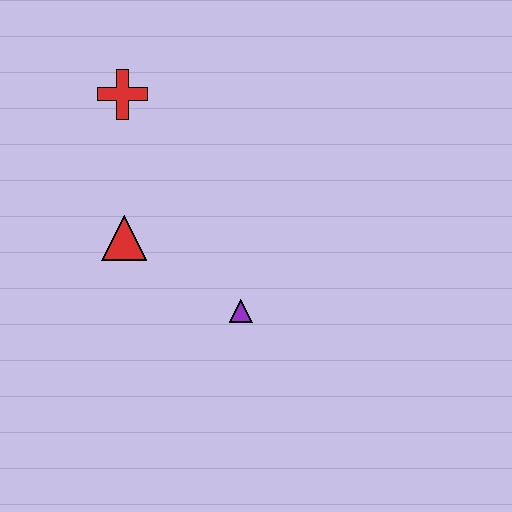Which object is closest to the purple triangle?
The red triangle is closest to the purple triangle.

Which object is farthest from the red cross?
The purple triangle is farthest from the red cross.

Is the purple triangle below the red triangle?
Yes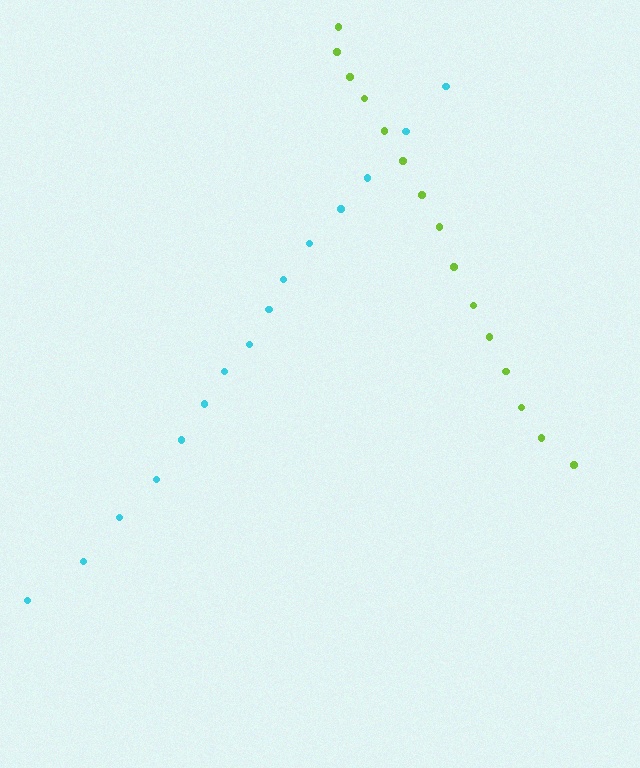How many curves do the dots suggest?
There are 2 distinct paths.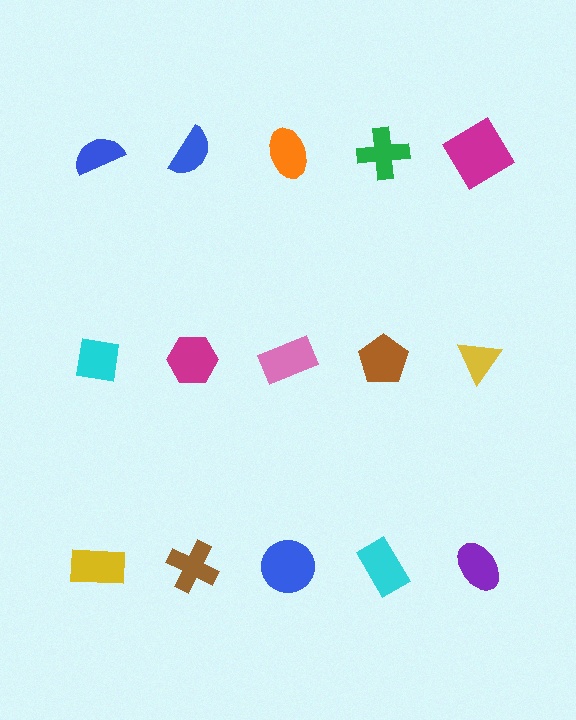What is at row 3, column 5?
A purple ellipse.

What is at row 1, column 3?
An orange ellipse.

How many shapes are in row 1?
5 shapes.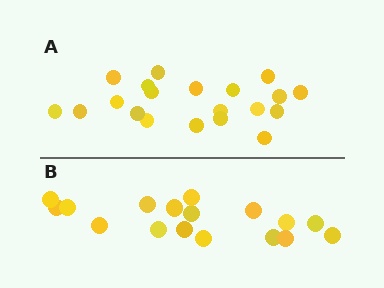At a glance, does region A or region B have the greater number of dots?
Region A (the top region) has more dots.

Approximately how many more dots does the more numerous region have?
Region A has just a few more — roughly 2 or 3 more dots than region B.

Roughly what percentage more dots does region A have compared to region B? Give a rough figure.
About 20% more.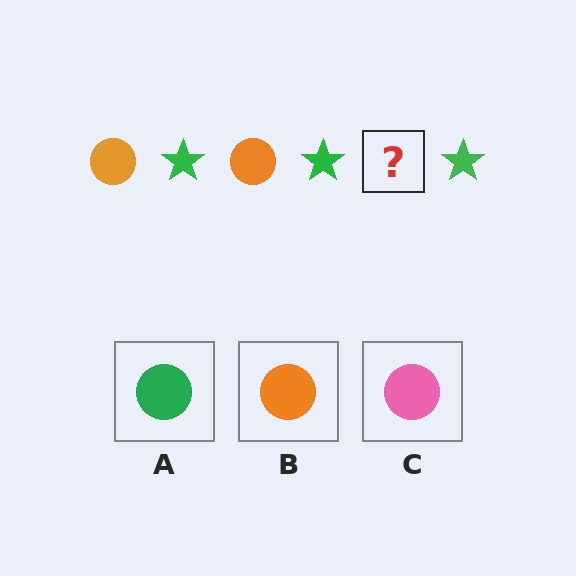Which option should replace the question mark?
Option B.